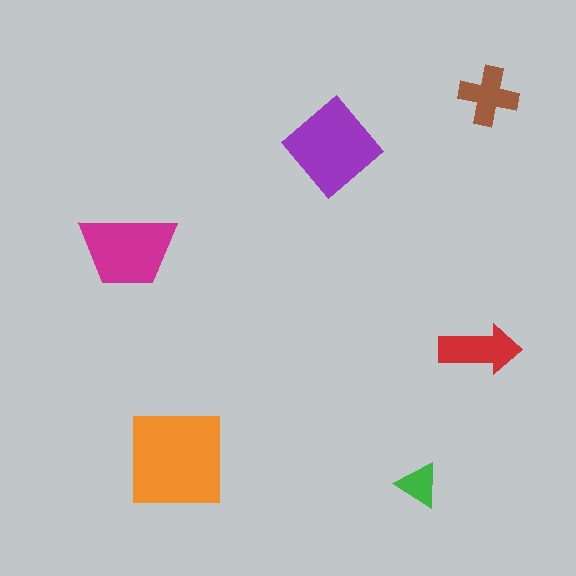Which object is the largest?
The orange square.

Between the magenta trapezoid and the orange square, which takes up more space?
The orange square.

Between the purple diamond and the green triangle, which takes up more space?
The purple diamond.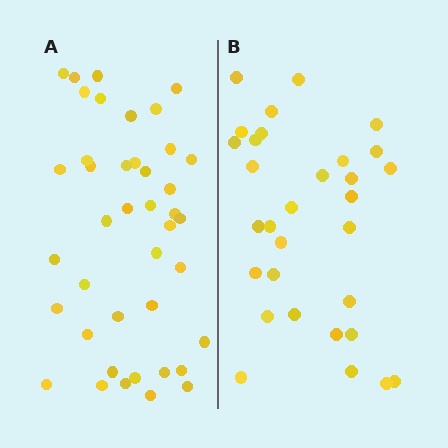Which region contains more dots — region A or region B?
Region A (the left region) has more dots.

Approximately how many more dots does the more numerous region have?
Region A has roughly 10 or so more dots than region B.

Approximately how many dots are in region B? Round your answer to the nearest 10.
About 30 dots. (The exact count is 31, which rounds to 30.)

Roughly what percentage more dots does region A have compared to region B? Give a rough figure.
About 30% more.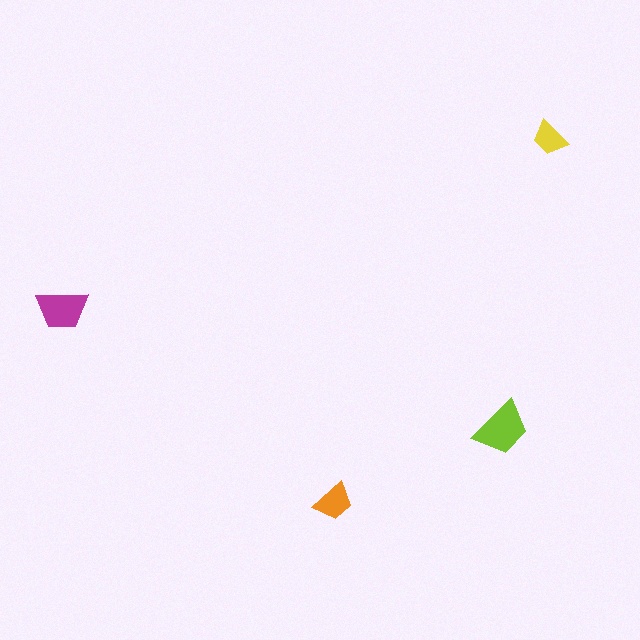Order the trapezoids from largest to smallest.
the lime one, the magenta one, the orange one, the yellow one.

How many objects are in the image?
There are 4 objects in the image.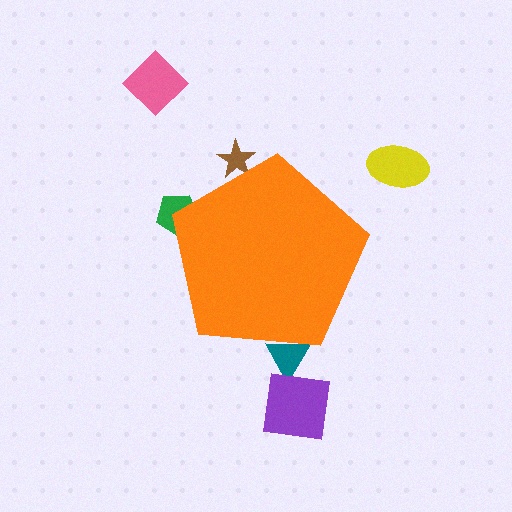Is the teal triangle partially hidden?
Yes, the teal triangle is partially hidden behind the orange pentagon.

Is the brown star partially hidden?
Yes, the brown star is partially hidden behind the orange pentagon.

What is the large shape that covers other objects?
An orange pentagon.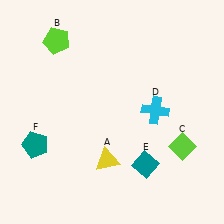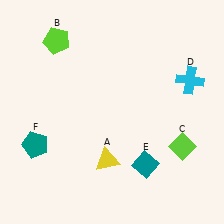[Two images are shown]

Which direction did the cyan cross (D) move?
The cyan cross (D) moved right.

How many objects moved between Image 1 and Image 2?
1 object moved between the two images.